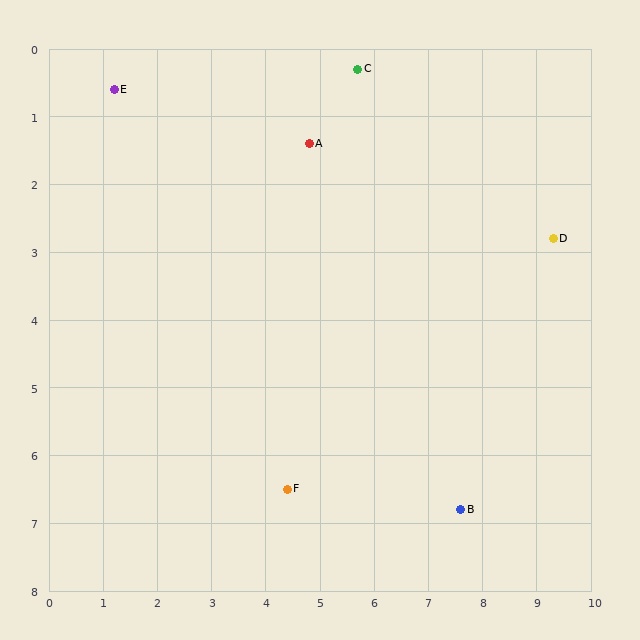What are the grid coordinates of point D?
Point D is at approximately (9.3, 2.8).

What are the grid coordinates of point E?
Point E is at approximately (1.2, 0.6).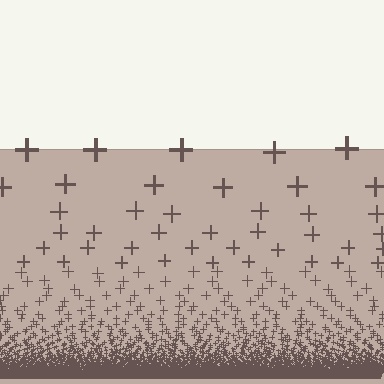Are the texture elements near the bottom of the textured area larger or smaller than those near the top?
Smaller. The gradient is inverted — elements near the bottom are smaller and denser.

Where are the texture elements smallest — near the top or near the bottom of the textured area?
Near the bottom.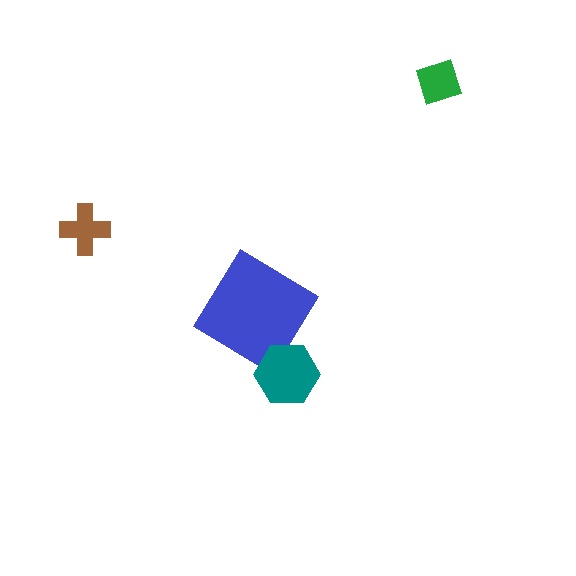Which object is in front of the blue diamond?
The teal hexagon is in front of the blue diamond.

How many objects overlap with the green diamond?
0 objects overlap with the green diamond.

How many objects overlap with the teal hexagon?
1 object overlaps with the teal hexagon.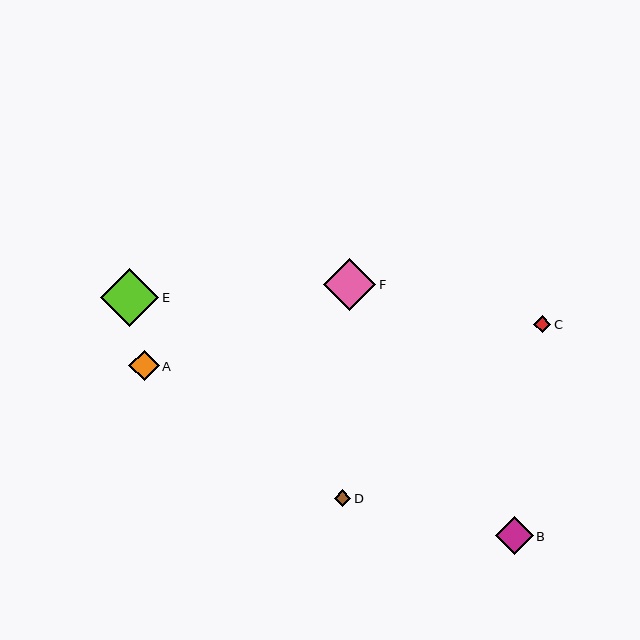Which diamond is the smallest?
Diamond D is the smallest with a size of approximately 16 pixels.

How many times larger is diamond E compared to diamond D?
Diamond E is approximately 3.6 times the size of diamond D.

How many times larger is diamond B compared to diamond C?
Diamond B is approximately 2.2 times the size of diamond C.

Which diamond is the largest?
Diamond E is the largest with a size of approximately 58 pixels.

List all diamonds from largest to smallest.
From largest to smallest: E, F, B, A, C, D.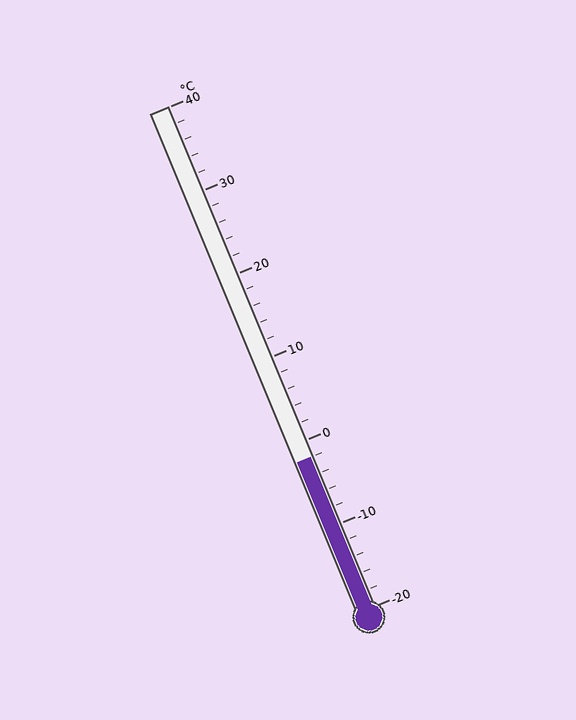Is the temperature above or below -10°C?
The temperature is above -10°C.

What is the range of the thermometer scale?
The thermometer scale ranges from -20°C to 40°C.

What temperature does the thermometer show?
The thermometer shows approximately -2°C.